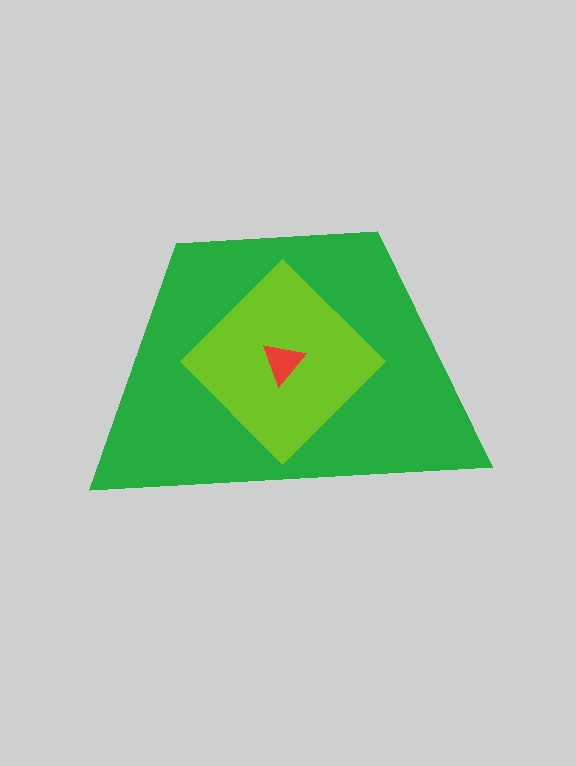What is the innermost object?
The red triangle.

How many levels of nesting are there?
3.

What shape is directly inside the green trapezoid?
The lime diamond.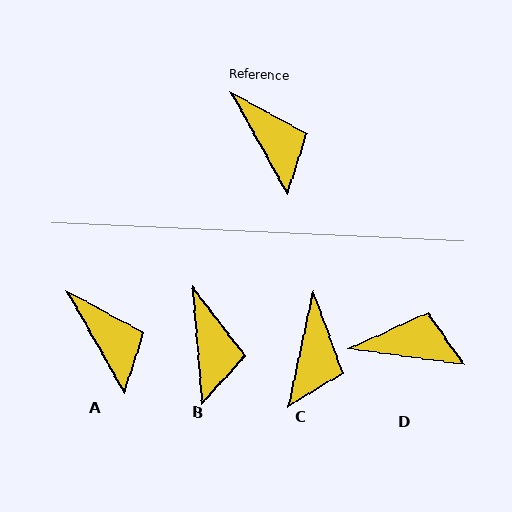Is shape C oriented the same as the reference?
No, it is off by about 41 degrees.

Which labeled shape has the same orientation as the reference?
A.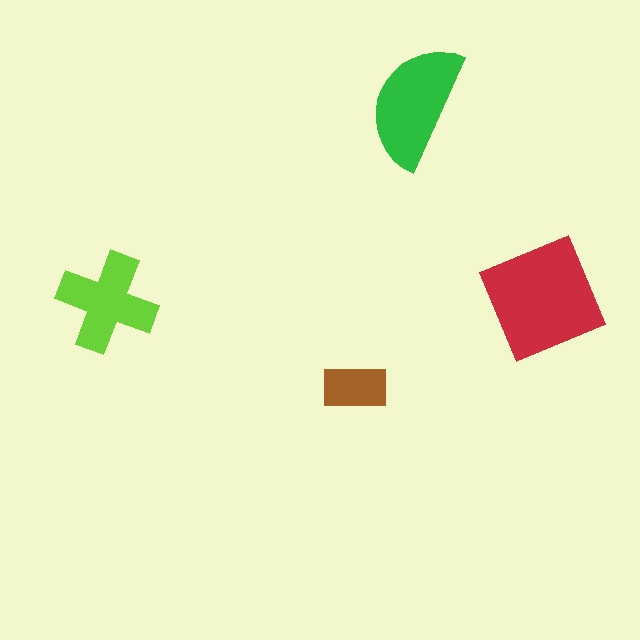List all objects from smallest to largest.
The brown rectangle, the lime cross, the green semicircle, the red square.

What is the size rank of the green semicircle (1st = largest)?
2nd.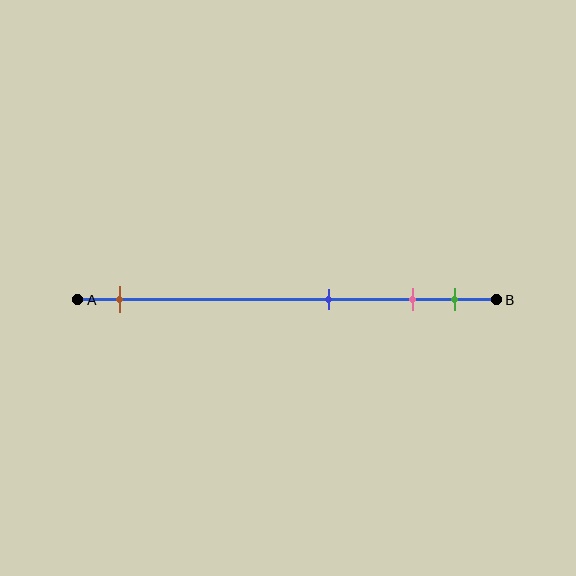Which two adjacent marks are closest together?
The pink and green marks are the closest adjacent pair.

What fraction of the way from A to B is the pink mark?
The pink mark is approximately 80% (0.8) of the way from A to B.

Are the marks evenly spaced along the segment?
No, the marks are not evenly spaced.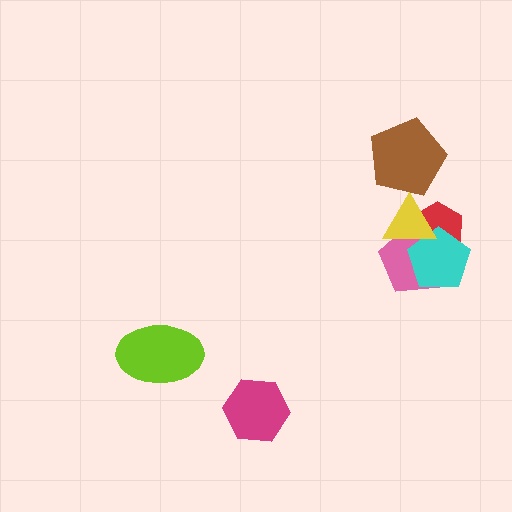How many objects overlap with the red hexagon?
3 objects overlap with the red hexagon.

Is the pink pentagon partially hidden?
Yes, it is partially covered by another shape.